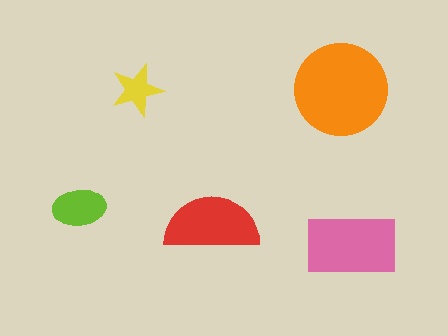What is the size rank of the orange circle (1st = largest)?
1st.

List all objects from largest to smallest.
The orange circle, the pink rectangle, the red semicircle, the lime ellipse, the yellow star.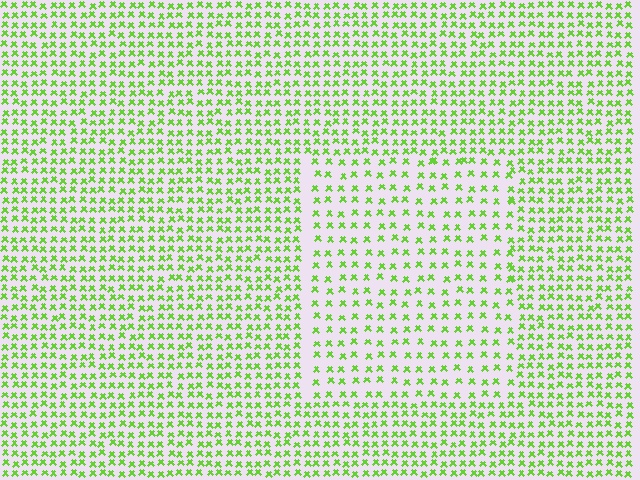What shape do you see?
I see a rectangle.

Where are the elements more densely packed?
The elements are more densely packed outside the rectangle boundary.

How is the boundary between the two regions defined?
The boundary is defined by a change in element density (approximately 1.8x ratio). All elements are the same color, size, and shape.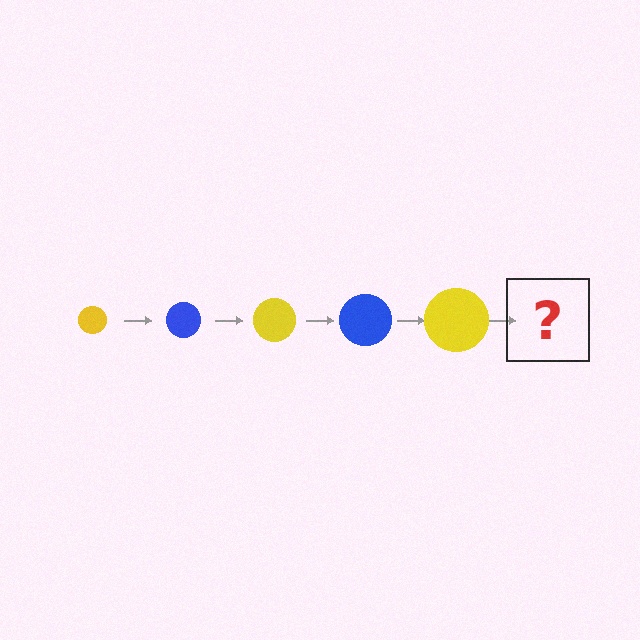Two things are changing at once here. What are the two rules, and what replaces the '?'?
The two rules are that the circle grows larger each step and the color cycles through yellow and blue. The '?' should be a blue circle, larger than the previous one.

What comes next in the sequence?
The next element should be a blue circle, larger than the previous one.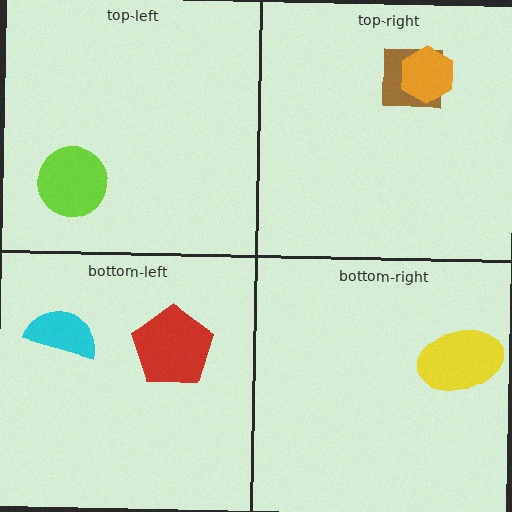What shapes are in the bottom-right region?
The yellow ellipse.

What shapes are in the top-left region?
The lime circle.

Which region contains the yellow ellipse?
The bottom-right region.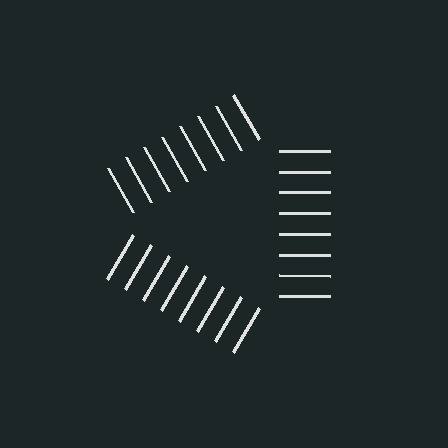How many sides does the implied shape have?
3 sides — the line-ends trace a triangle.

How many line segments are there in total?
24 — 8 along each of the 3 edges.